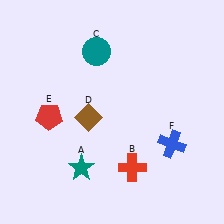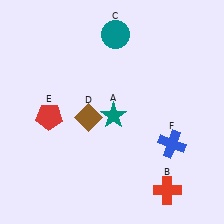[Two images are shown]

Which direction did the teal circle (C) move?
The teal circle (C) moved right.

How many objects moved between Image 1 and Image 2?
3 objects moved between the two images.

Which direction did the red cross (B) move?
The red cross (B) moved right.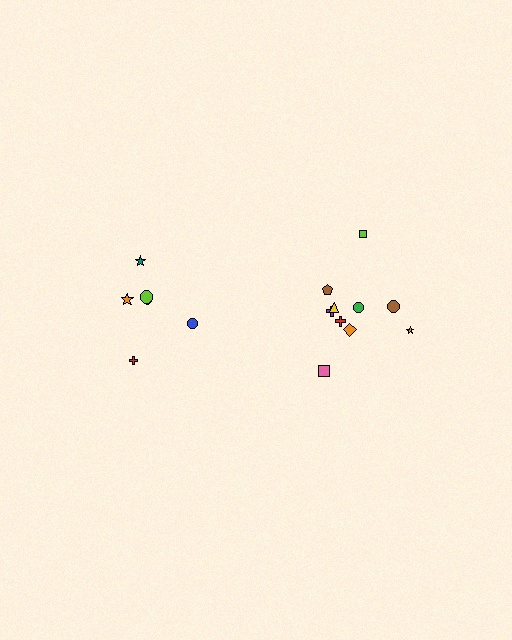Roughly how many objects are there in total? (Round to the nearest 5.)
Roughly 15 objects in total.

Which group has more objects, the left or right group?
The right group.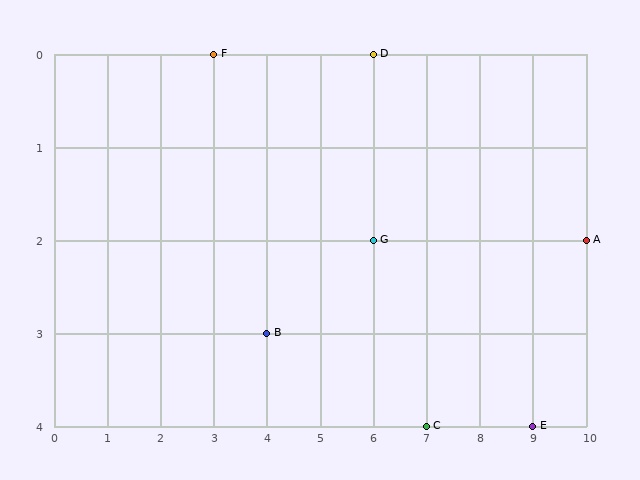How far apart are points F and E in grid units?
Points F and E are 6 columns and 4 rows apart (about 7.2 grid units diagonally).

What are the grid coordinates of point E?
Point E is at grid coordinates (9, 4).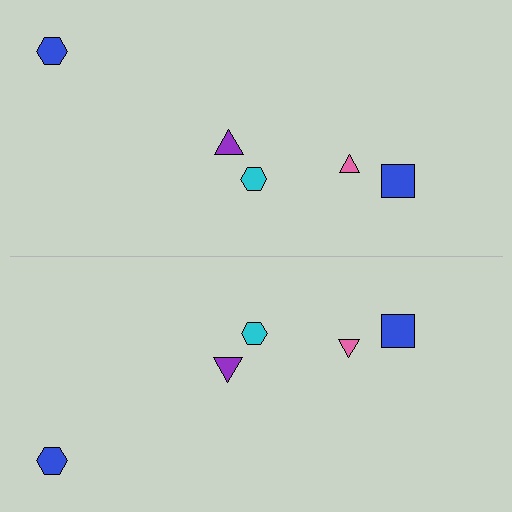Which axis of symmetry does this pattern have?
The pattern has a horizontal axis of symmetry running through the center of the image.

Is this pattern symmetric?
Yes, this pattern has bilateral (reflection) symmetry.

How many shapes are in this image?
There are 10 shapes in this image.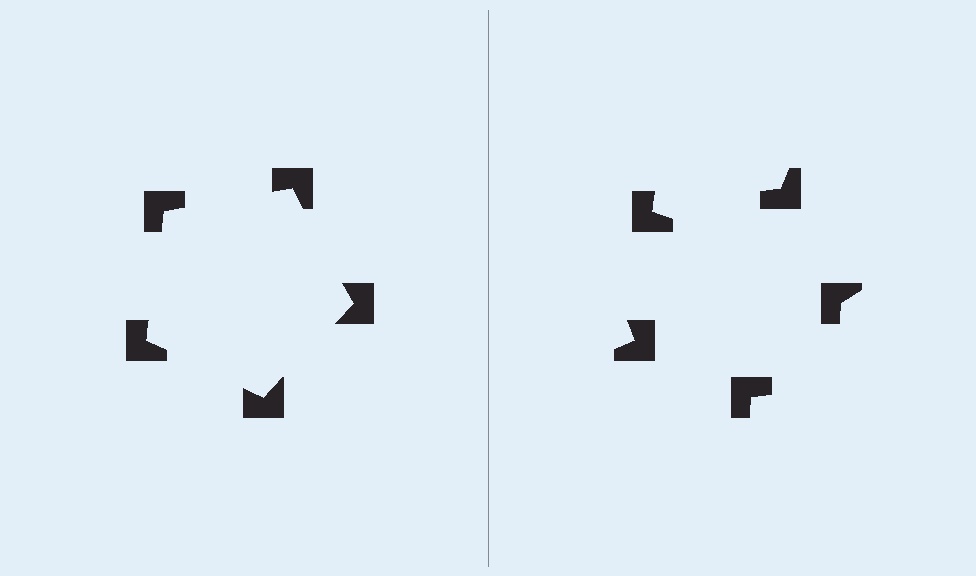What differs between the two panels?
The notched squares are positioned identically on both sides; only the wedge orientations differ. On the left they align to a pentagon; on the right they are misaligned.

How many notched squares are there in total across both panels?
10 — 5 on each side.